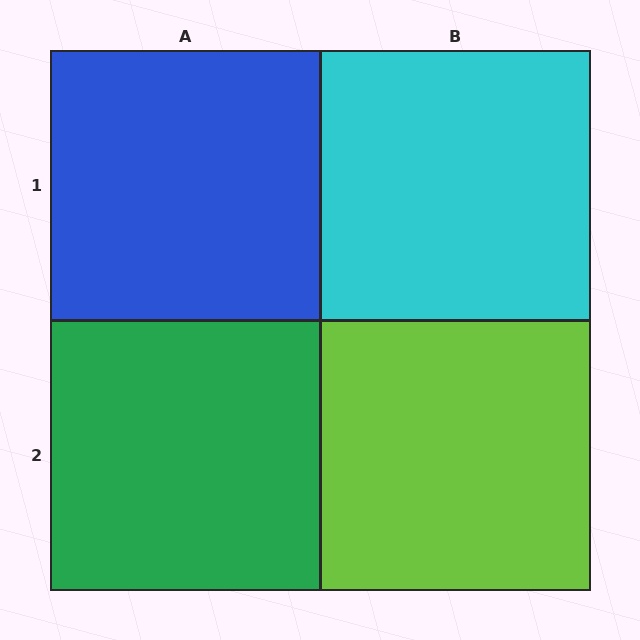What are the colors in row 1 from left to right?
Blue, cyan.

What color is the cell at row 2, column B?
Lime.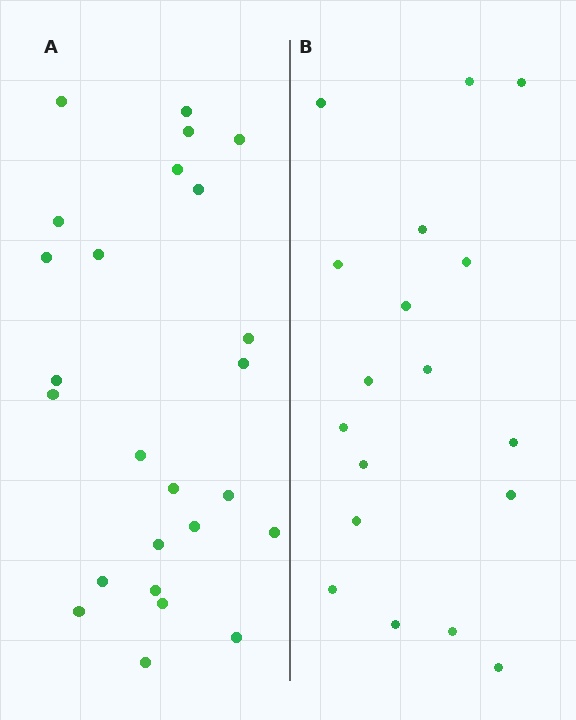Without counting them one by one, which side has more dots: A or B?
Region A (the left region) has more dots.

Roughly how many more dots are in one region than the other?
Region A has roughly 8 or so more dots than region B.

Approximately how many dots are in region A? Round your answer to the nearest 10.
About 20 dots. (The exact count is 25, which rounds to 20.)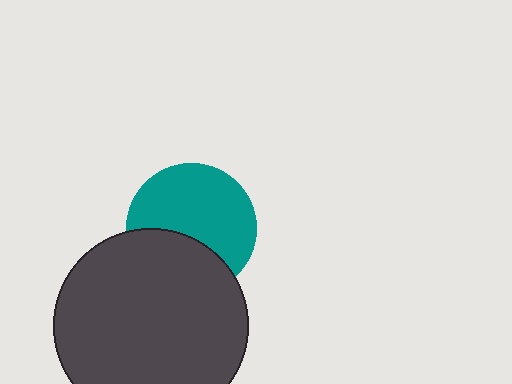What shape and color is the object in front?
The object in front is a dark gray circle.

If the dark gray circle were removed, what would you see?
You would see the complete teal circle.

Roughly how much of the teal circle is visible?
About half of it is visible (roughly 64%).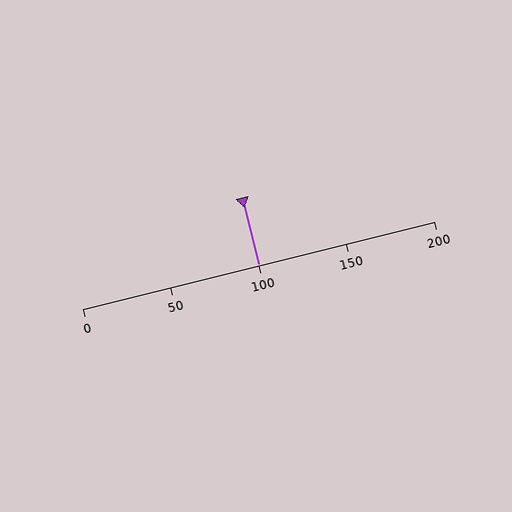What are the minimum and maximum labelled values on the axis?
The axis runs from 0 to 200.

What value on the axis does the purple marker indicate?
The marker indicates approximately 100.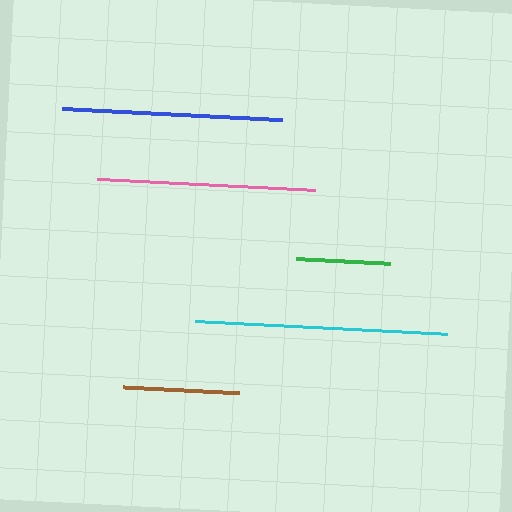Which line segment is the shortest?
The green line is the shortest at approximately 94 pixels.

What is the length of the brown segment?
The brown segment is approximately 116 pixels long.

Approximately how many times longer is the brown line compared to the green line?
The brown line is approximately 1.2 times the length of the green line.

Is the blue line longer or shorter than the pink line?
The blue line is longer than the pink line.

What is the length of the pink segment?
The pink segment is approximately 219 pixels long.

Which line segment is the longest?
The cyan line is the longest at approximately 254 pixels.